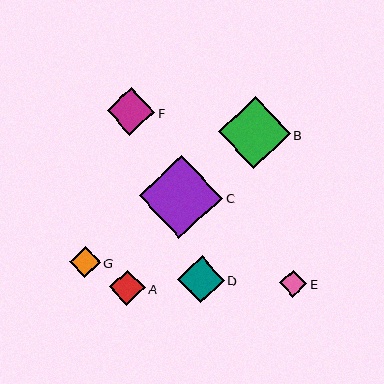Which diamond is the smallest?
Diamond E is the smallest with a size of approximately 27 pixels.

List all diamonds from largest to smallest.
From largest to smallest: C, B, F, D, A, G, E.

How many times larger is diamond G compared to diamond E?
Diamond G is approximately 1.1 times the size of diamond E.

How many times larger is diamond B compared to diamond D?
Diamond B is approximately 1.5 times the size of diamond D.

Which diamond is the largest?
Diamond C is the largest with a size of approximately 83 pixels.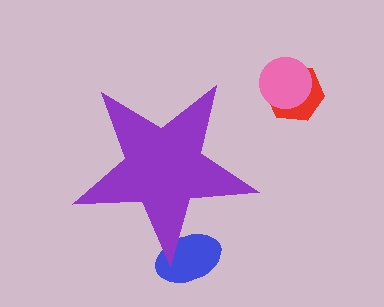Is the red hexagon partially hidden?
No, the red hexagon is fully visible.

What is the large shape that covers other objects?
A purple star.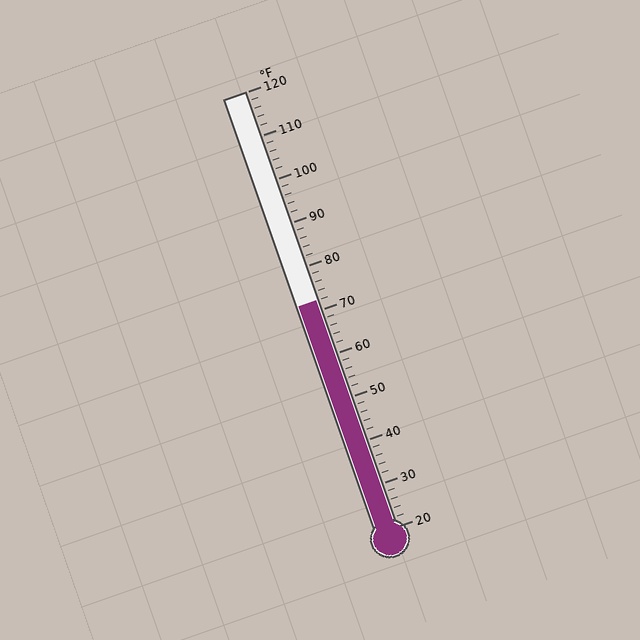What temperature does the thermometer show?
The thermometer shows approximately 72°F.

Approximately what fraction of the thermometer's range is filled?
The thermometer is filled to approximately 50% of its range.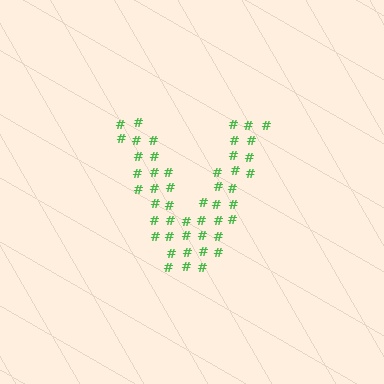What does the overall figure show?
The overall figure shows the letter V.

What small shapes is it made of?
It is made of small hash symbols.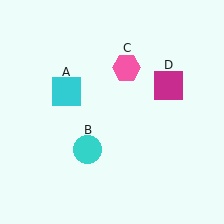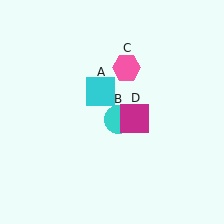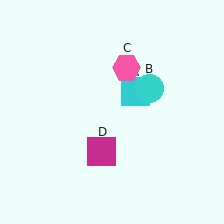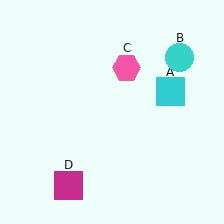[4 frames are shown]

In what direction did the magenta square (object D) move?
The magenta square (object D) moved down and to the left.